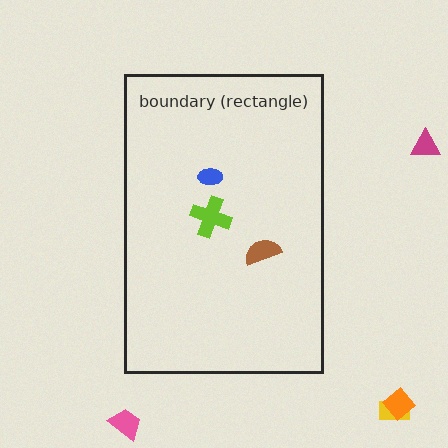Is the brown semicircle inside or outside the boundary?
Inside.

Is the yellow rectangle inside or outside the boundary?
Outside.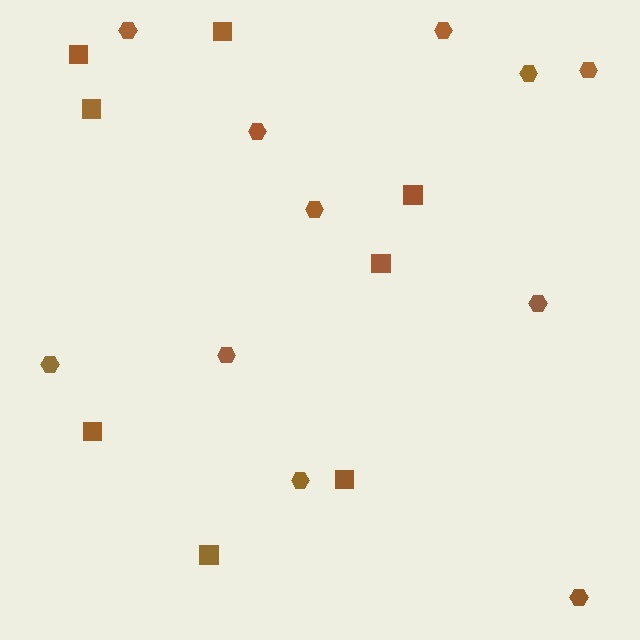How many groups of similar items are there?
There are 2 groups: one group of squares (8) and one group of hexagons (11).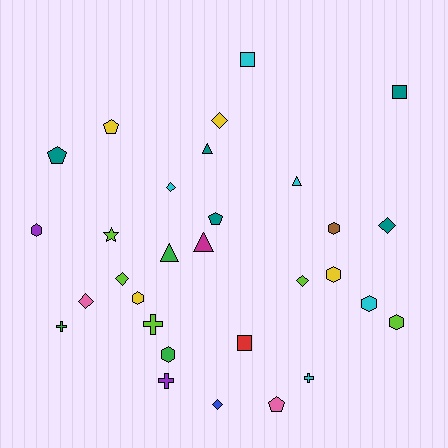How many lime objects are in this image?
There are 5 lime objects.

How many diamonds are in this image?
There are 7 diamonds.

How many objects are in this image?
There are 30 objects.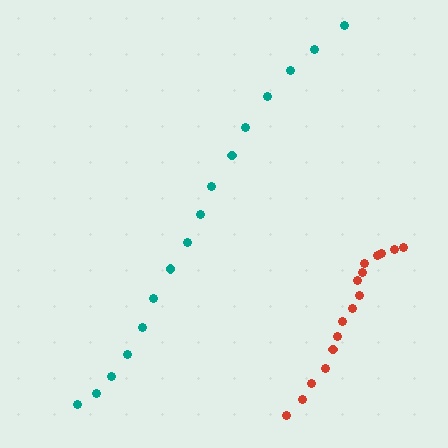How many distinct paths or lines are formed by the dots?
There are 2 distinct paths.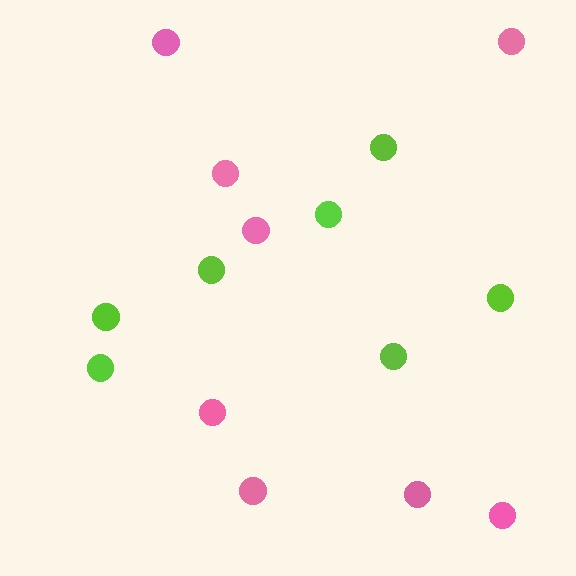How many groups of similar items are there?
There are 2 groups: one group of pink circles (8) and one group of lime circles (7).